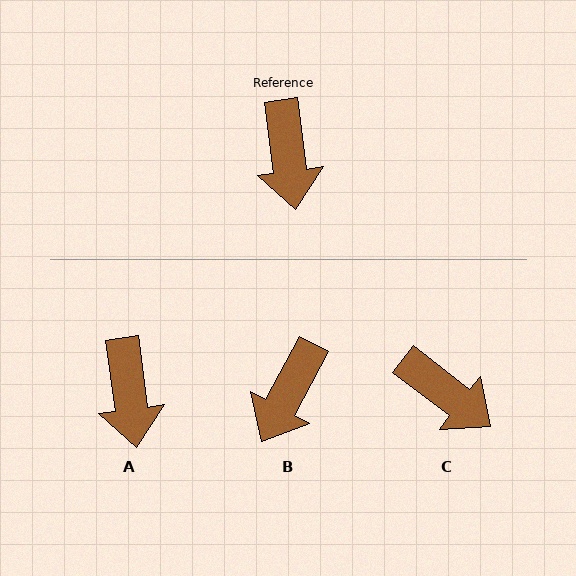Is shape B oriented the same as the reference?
No, it is off by about 36 degrees.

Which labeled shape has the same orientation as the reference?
A.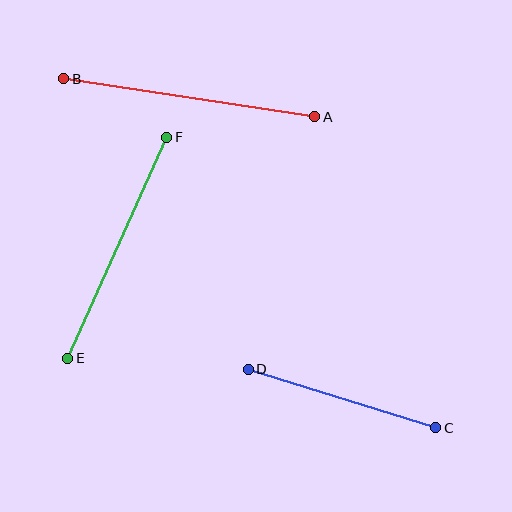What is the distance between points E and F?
The distance is approximately 242 pixels.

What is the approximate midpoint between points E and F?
The midpoint is at approximately (117, 248) pixels.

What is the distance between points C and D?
The distance is approximately 196 pixels.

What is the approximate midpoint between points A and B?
The midpoint is at approximately (189, 98) pixels.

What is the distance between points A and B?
The distance is approximately 254 pixels.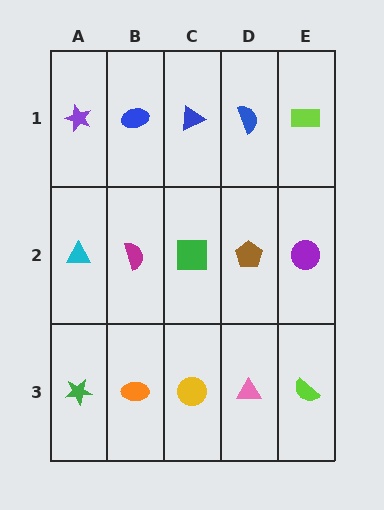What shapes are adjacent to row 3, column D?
A brown pentagon (row 2, column D), a yellow circle (row 3, column C), a lime semicircle (row 3, column E).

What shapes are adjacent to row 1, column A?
A cyan triangle (row 2, column A), a blue ellipse (row 1, column B).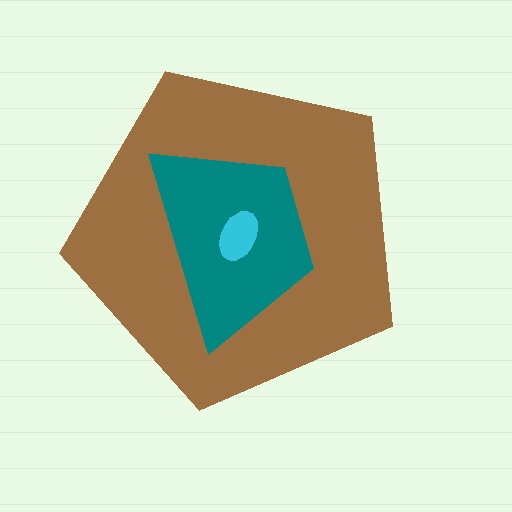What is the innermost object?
The cyan ellipse.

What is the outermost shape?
The brown pentagon.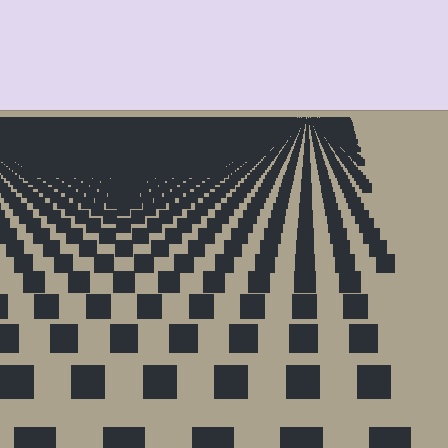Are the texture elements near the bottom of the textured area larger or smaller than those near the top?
Larger. Near the bottom, elements are closer to the viewer and appear at a bigger on-screen size.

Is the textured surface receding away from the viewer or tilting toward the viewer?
The surface is receding away from the viewer. Texture elements get smaller and denser toward the top.